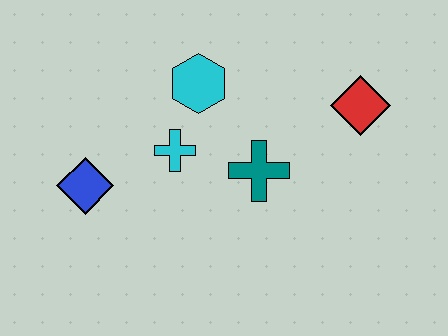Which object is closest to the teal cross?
The cyan cross is closest to the teal cross.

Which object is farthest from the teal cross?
The blue diamond is farthest from the teal cross.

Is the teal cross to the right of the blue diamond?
Yes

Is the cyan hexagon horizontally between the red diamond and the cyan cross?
Yes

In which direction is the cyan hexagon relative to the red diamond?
The cyan hexagon is to the left of the red diamond.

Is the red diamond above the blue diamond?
Yes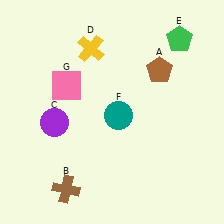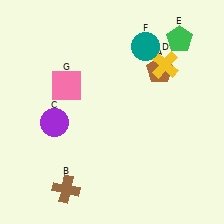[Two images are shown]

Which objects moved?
The objects that moved are: the yellow cross (D), the teal circle (F).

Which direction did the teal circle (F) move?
The teal circle (F) moved up.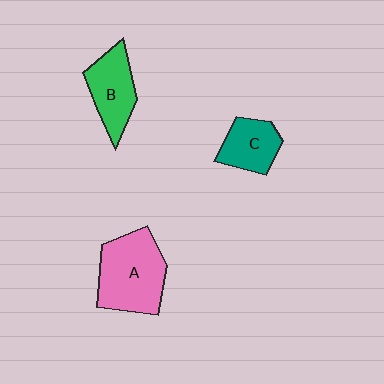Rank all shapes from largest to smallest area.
From largest to smallest: A (pink), B (green), C (teal).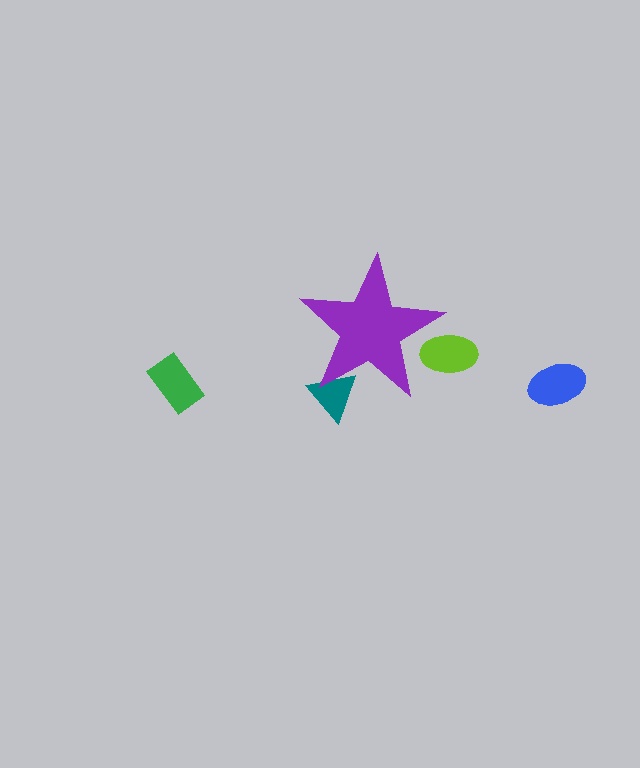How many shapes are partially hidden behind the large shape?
2 shapes are partially hidden.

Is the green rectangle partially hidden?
No, the green rectangle is fully visible.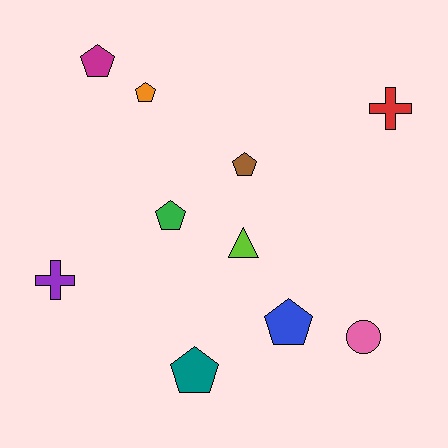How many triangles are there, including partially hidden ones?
There is 1 triangle.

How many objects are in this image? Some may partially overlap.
There are 10 objects.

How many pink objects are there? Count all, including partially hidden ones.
There is 1 pink object.